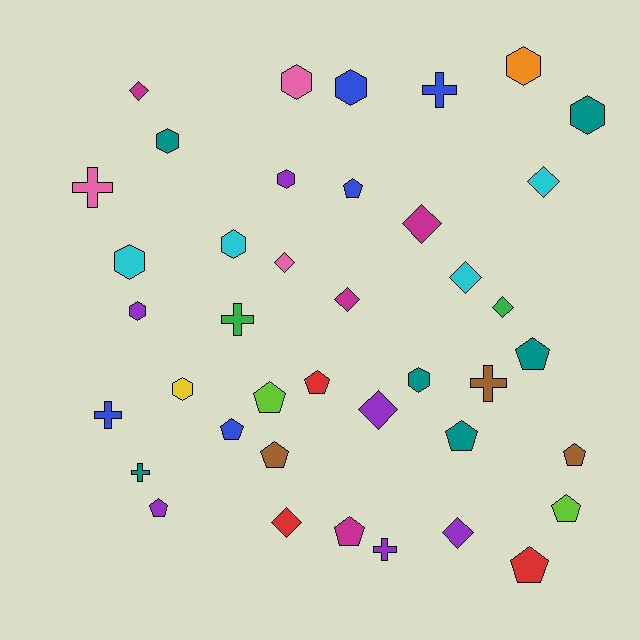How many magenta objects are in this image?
There are 4 magenta objects.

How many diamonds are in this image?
There are 10 diamonds.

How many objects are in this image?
There are 40 objects.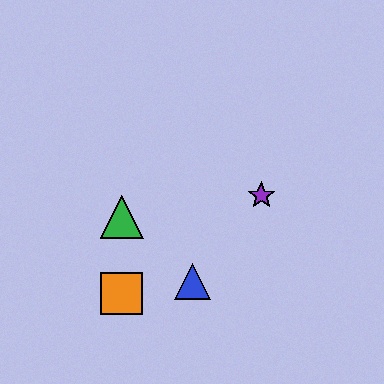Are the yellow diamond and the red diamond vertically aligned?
Yes, both are at x≈122.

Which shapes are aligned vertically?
The red diamond, the green triangle, the yellow diamond, the orange square are aligned vertically.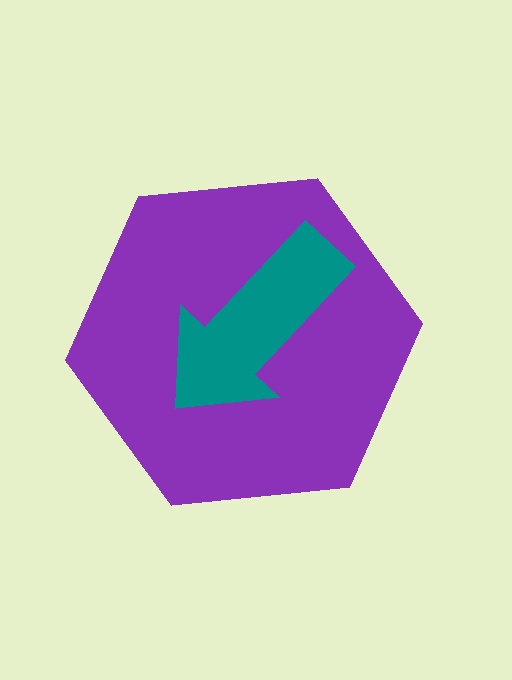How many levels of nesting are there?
2.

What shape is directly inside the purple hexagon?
The teal arrow.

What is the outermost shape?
The purple hexagon.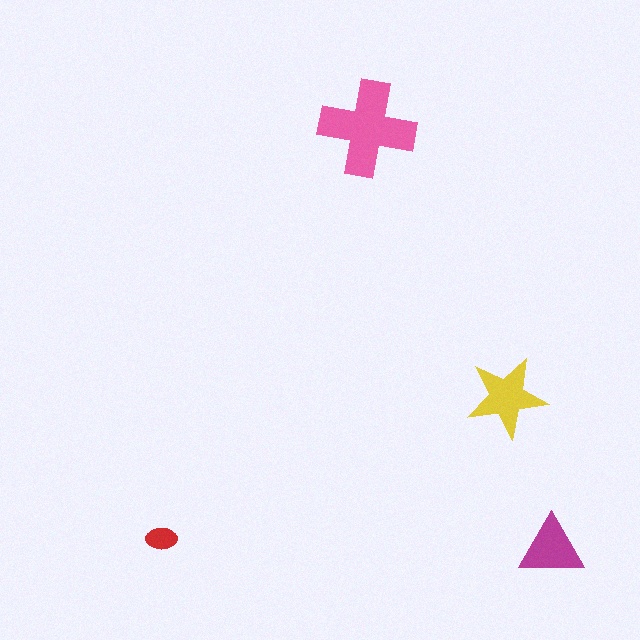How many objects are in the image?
There are 4 objects in the image.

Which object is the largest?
The pink cross.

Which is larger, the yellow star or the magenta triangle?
The yellow star.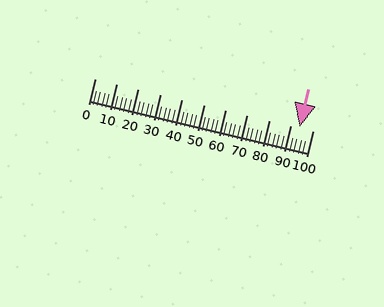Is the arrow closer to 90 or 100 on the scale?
The arrow is closer to 90.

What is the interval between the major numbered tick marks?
The major tick marks are spaced 10 units apart.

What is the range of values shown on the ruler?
The ruler shows values from 0 to 100.